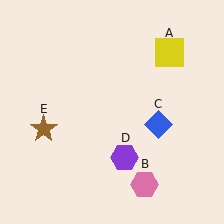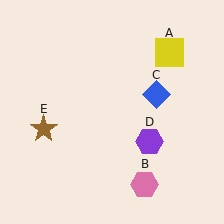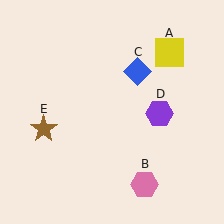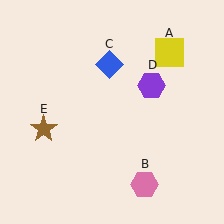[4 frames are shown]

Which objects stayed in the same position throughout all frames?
Yellow square (object A) and pink hexagon (object B) and brown star (object E) remained stationary.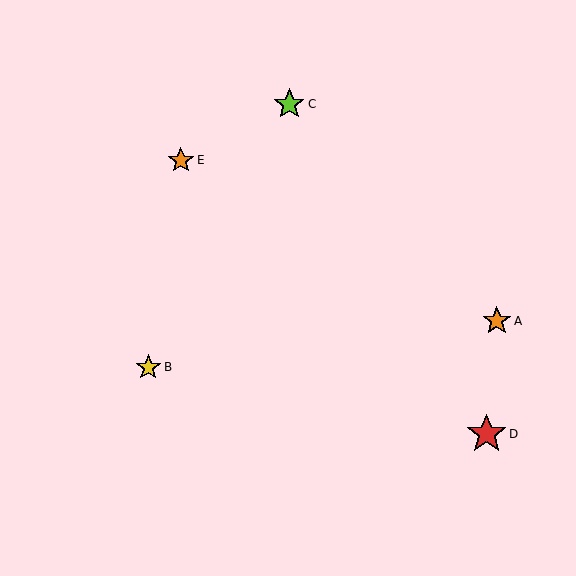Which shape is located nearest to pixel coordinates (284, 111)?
The lime star (labeled C) at (289, 104) is nearest to that location.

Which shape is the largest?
The red star (labeled D) is the largest.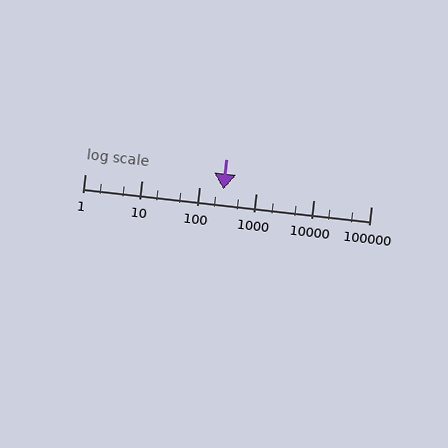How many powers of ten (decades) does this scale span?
The scale spans 5 decades, from 1 to 100000.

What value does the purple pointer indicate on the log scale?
The pointer indicates approximately 260.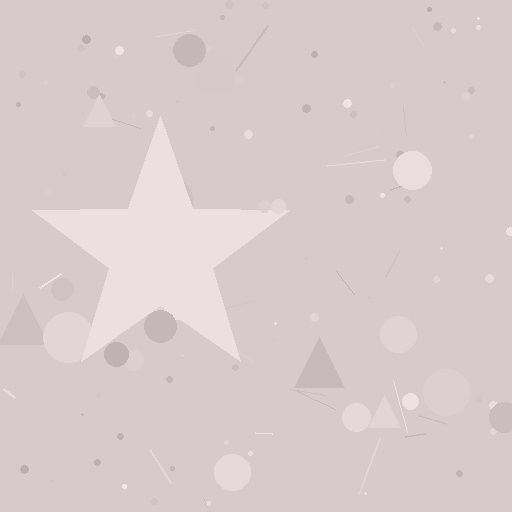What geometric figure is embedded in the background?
A star is embedded in the background.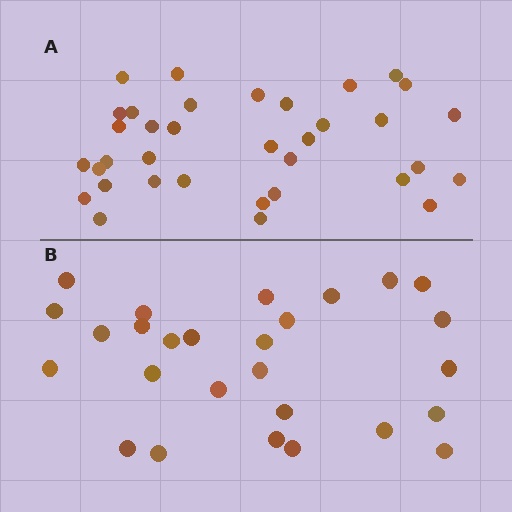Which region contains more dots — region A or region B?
Region A (the top region) has more dots.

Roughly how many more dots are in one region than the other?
Region A has roughly 8 or so more dots than region B.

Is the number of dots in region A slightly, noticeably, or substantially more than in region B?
Region A has noticeably more, but not dramatically so. The ratio is roughly 1.3 to 1.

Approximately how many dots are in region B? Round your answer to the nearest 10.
About 30 dots. (The exact count is 27, which rounds to 30.)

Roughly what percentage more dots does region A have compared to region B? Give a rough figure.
About 30% more.